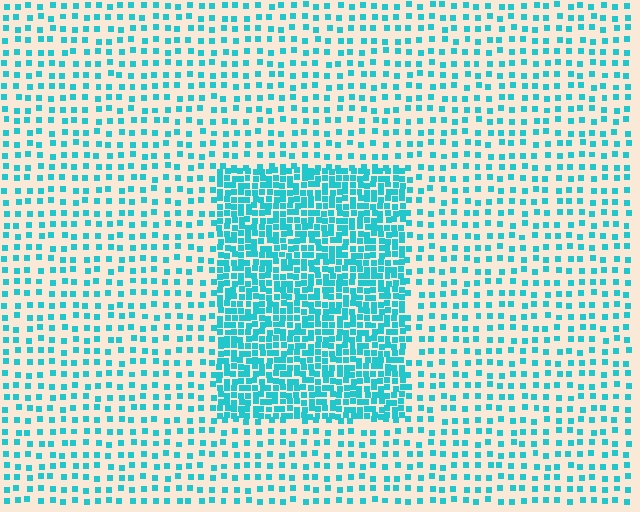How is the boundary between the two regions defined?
The boundary is defined by a change in element density (approximately 2.7x ratio). All elements are the same color, size, and shape.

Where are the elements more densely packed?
The elements are more densely packed inside the rectangle boundary.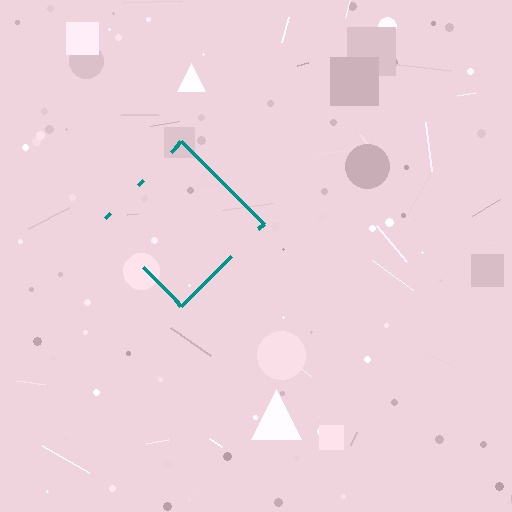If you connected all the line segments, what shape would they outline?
They would outline a diamond.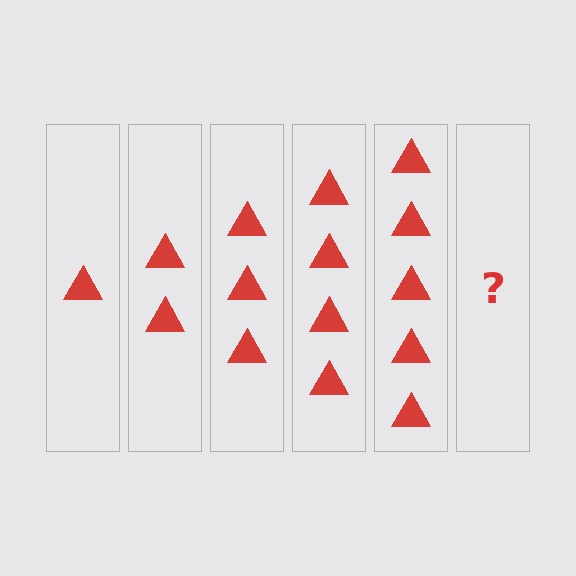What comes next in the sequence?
The next element should be 6 triangles.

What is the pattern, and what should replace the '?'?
The pattern is that each step adds one more triangle. The '?' should be 6 triangles.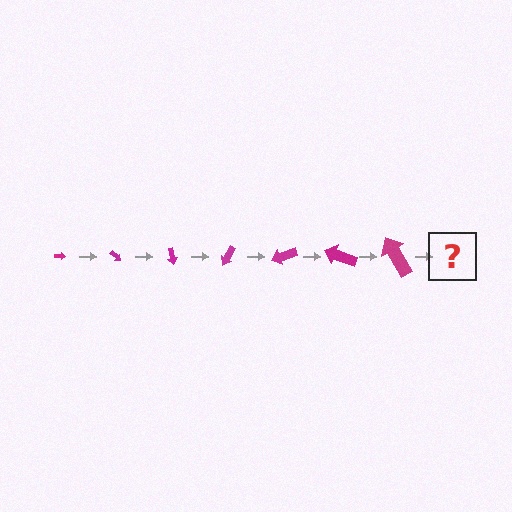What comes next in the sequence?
The next element should be an arrow, larger than the previous one and rotated 280 degrees from the start.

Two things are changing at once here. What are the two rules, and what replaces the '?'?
The two rules are that the arrow grows larger each step and it rotates 40 degrees each step. The '?' should be an arrow, larger than the previous one and rotated 280 degrees from the start.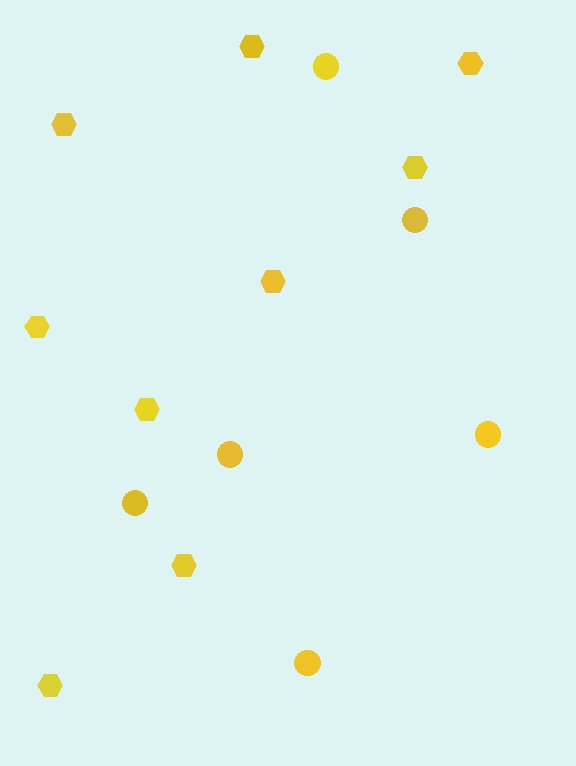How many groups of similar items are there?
There are 2 groups: one group of circles (6) and one group of hexagons (9).